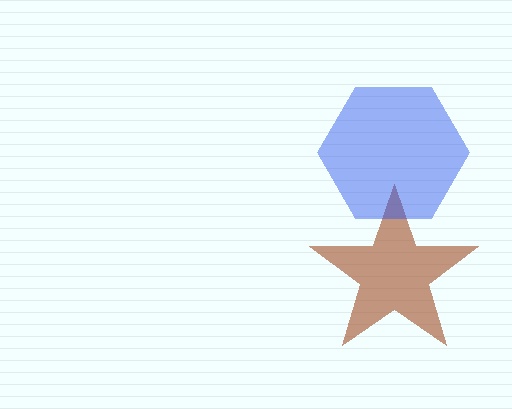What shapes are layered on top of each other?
The layered shapes are: a brown star, a blue hexagon.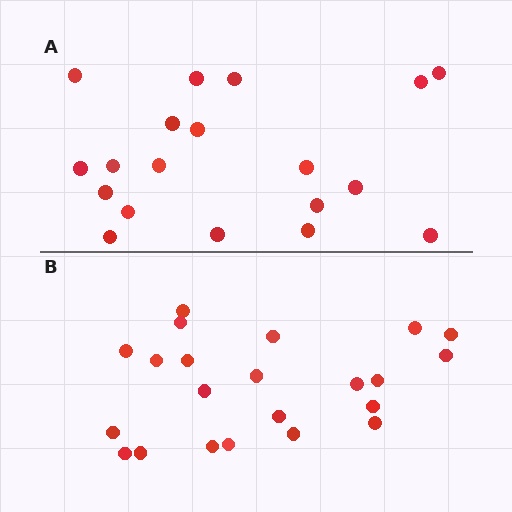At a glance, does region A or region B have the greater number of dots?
Region B (the bottom region) has more dots.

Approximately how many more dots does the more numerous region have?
Region B has just a few more — roughly 2 or 3 more dots than region A.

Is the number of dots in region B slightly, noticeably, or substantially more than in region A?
Region B has only slightly more — the two regions are fairly close. The ratio is roughly 1.2 to 1.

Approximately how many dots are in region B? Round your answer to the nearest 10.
About 20 dots. (The exact count is 22, which rounds to 20.)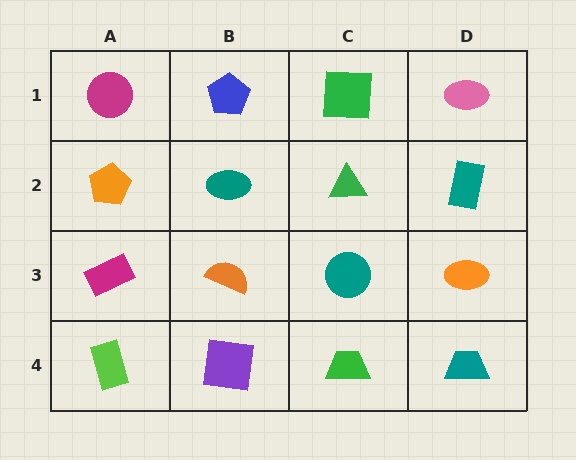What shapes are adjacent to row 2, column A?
A magenta circle (row 1, column A), a magenta rectangle (row 3, column A), a teal ellipse (row 2, column B).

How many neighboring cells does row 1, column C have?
3.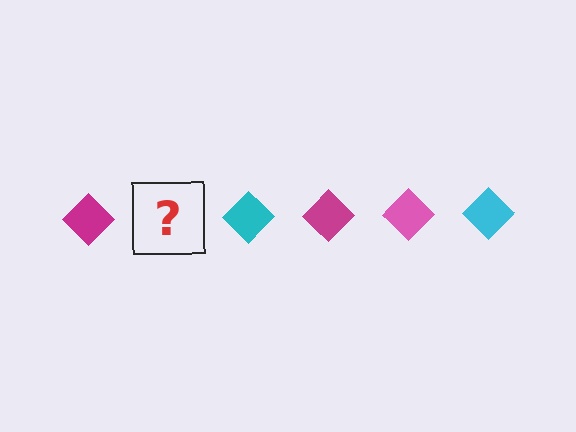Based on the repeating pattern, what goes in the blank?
The blank should be a pink diamond.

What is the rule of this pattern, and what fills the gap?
The rule is that the pattern cycles through magenta, pink, cyan diamonds. The gap should be filled with a pink diamond.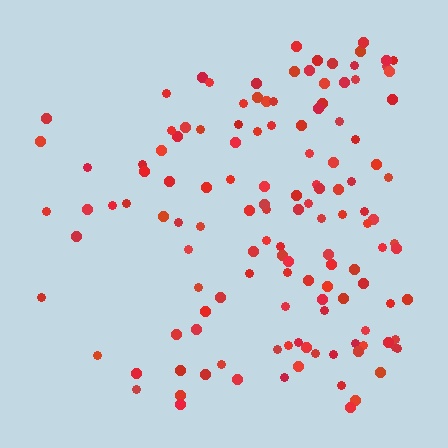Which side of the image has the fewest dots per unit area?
The left.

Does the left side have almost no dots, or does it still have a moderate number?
Still a moderate number, just noticeably fewer than the right.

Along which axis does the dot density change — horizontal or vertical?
Horizontal.